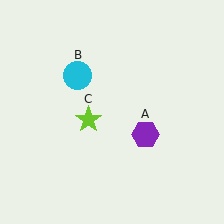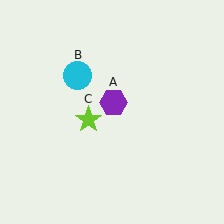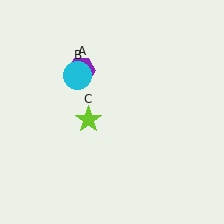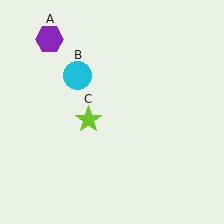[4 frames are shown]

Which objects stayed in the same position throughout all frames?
Cyan circle (object B) and lime star (object C) remained stationary.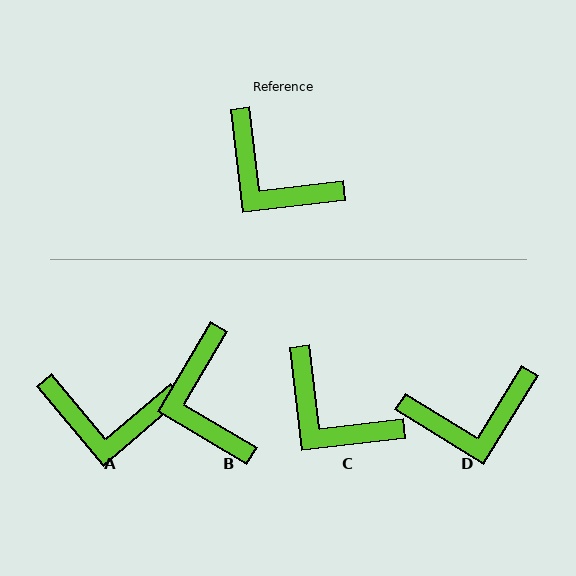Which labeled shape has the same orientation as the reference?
C.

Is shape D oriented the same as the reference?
No, it is off by about 52 degrees.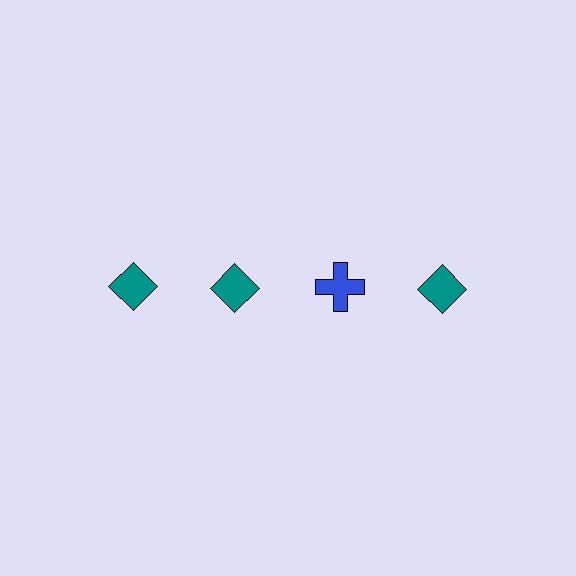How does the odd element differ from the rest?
It differs in both color (blue instead of teal) and shape (cross instead of diamond).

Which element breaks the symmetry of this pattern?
The blue cross in the top row, center column breaks the symmetry. All other shapes are teal diamonds.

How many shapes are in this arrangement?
There are 4 shapes arranged in a grid pattern.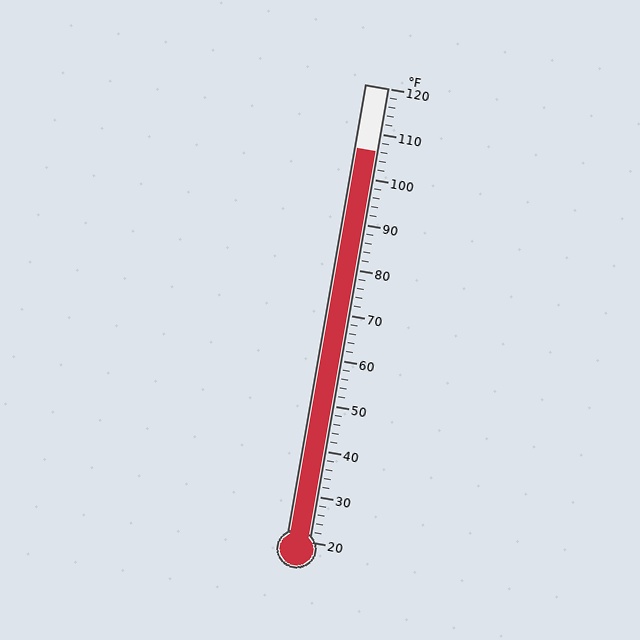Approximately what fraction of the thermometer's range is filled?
The thermometer is filled to approximately 85% of its range.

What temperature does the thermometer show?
The thermometer shows approximately 106°F.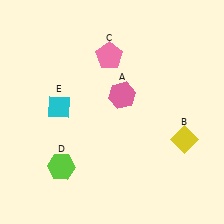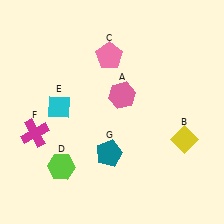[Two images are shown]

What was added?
A magenta cross (F), a teal pentagon (G) were added in Image 2.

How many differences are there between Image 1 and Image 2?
There are 2 differences between the two images.